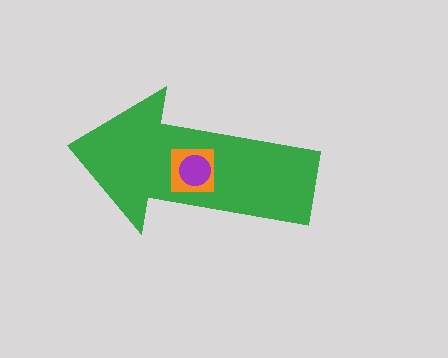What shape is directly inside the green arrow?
The orange square.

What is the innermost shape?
The purple circle.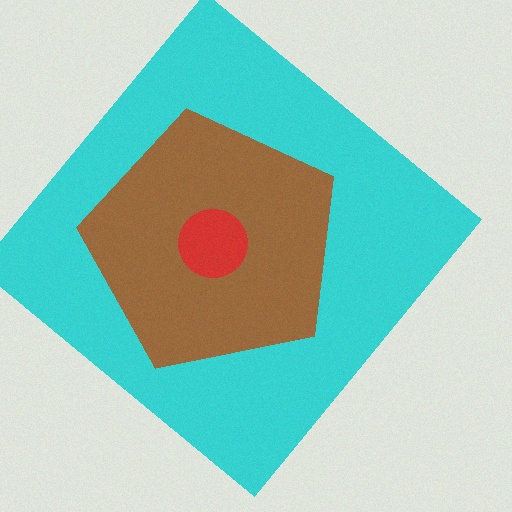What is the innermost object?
The red circle.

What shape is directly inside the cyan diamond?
The brown pentagon.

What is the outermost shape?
The cyan diamond.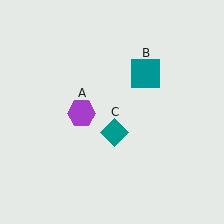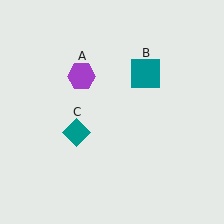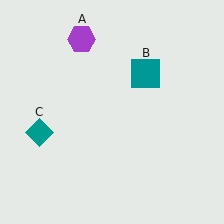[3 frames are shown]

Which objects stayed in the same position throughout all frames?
Teal square (object B) remained stationary.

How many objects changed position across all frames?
2 objects changed position: purple hexagon (object A), teal diamond (object C).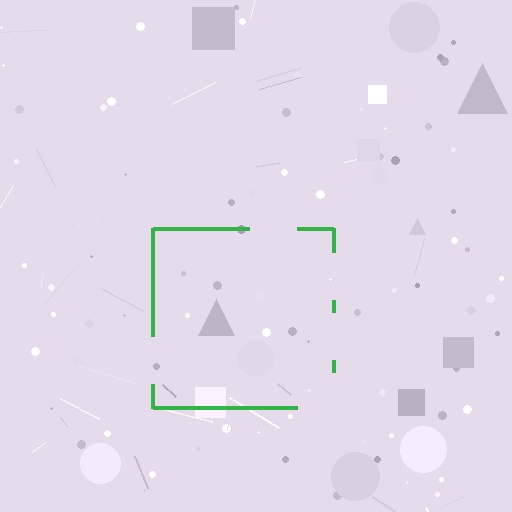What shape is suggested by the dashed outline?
The dashed outline suggests a square.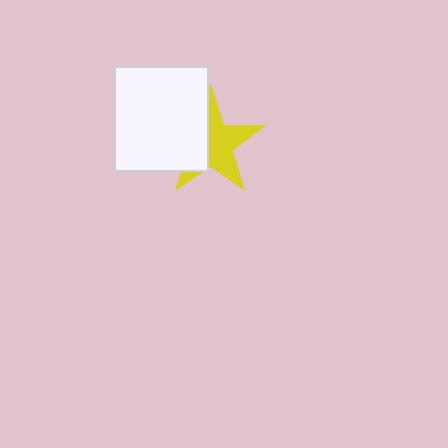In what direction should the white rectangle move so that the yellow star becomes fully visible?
The white rectangle should move left. That is the shortest direction to clear the overlap and leave the yellow star fully visible.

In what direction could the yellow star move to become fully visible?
The yellow star could move right. That would shift it out from behind the white rectangle entirely.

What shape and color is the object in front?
The object in front is a white rectangle.